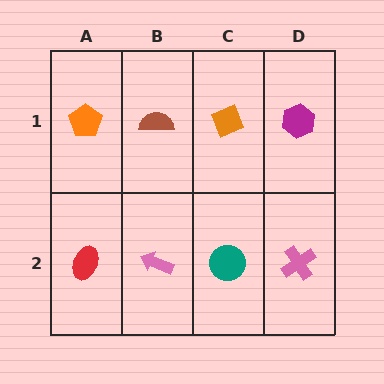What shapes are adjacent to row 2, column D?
A magenta hexagon (row 1, column D), a teal circle (row 2, column C).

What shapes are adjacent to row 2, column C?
An orange diamond (row 1, column C), a pink arrow (row 2, column B), a pink cross (row 2, column D).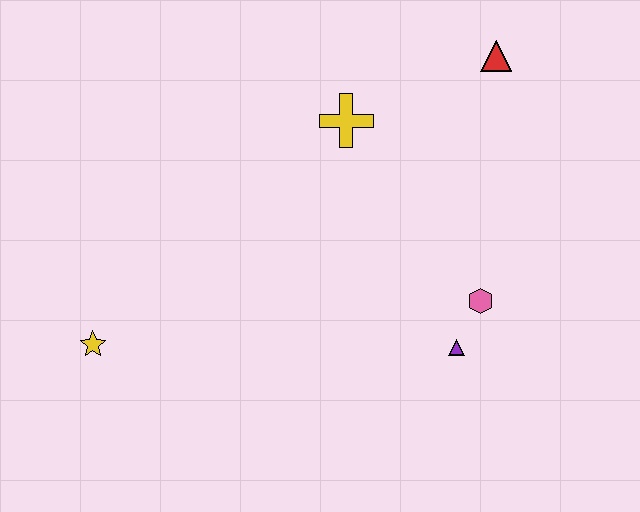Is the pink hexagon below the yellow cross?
Yes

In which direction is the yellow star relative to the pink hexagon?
The yellow star is to the left of the pink hexagon.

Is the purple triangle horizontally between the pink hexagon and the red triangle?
No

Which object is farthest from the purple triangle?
The yellow star is farthest from the purple triangle.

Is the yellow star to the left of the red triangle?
Yes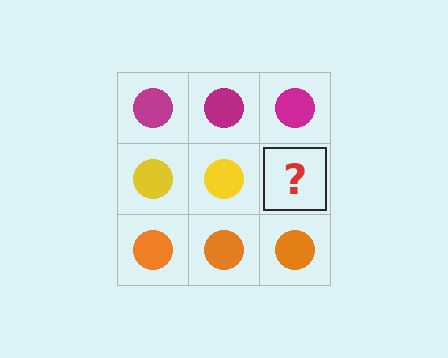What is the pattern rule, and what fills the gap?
The rule is that each row has a consistent color. The gap should be filled with a yellow circle.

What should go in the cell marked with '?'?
The missing cell should contain a yellow circle.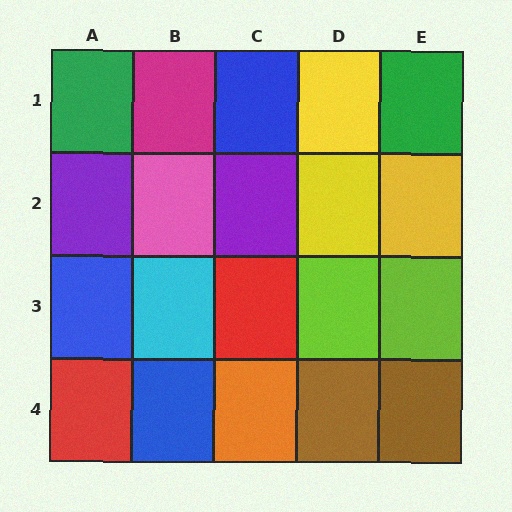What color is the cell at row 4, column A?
Red.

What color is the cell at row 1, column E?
Green.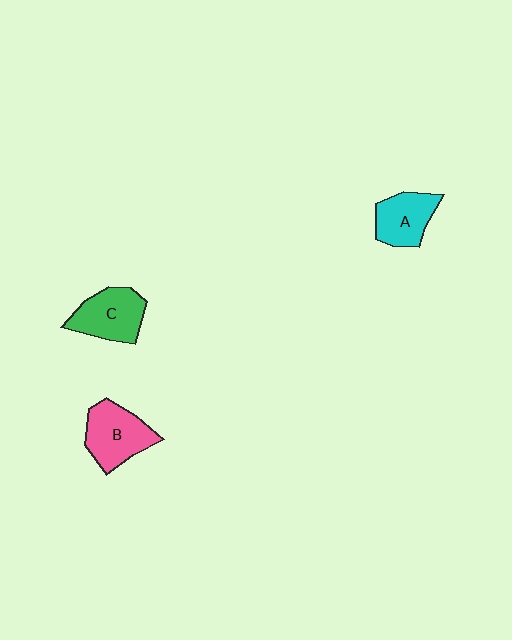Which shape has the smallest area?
Shape A (cyan).